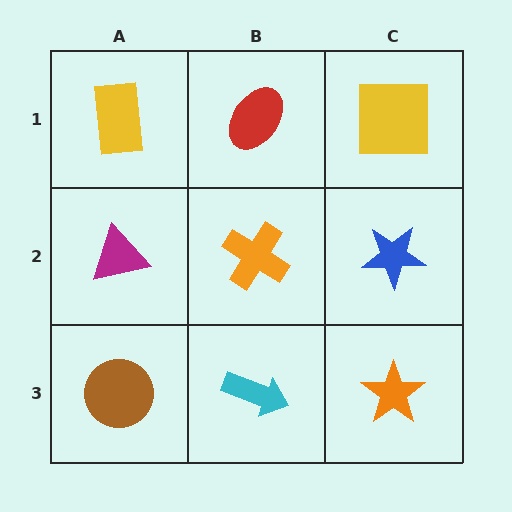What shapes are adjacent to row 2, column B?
A red ellipse (row 1, column B), a cyan arrow (row 3, column B), a magenta triangle (row 2, column A), a blue star (row 2, column C).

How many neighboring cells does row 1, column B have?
3.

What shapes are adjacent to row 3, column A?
A magenta triangle (row 2, column A), a cyan arrow (row 3, column B).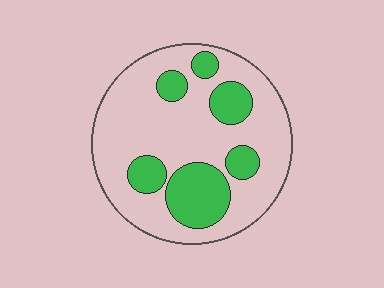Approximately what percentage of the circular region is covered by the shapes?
Approximately 25%.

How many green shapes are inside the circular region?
6.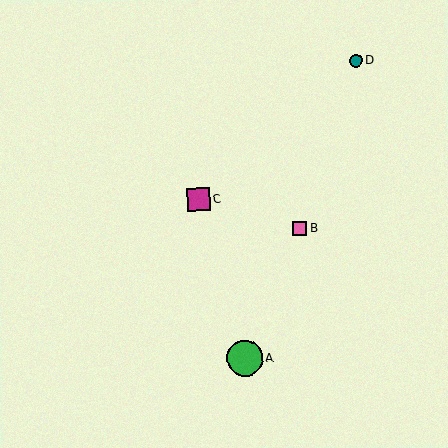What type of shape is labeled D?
Shape D is a teal circle.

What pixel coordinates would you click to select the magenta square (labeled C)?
Click at (198, 199) to select the magenta square C.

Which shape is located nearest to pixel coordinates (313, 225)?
The pink square (labeled B) at (300, 228) is nearest to that location.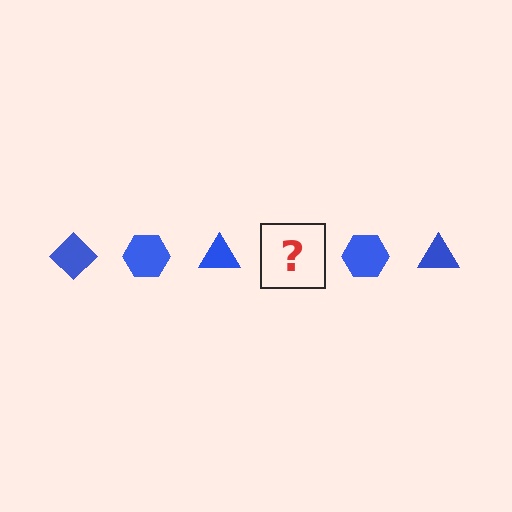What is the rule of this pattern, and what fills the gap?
The rule is that the pattern cycles through diamond, hexagon, triangle shapes in blue. The gap should be filled with a blue diamond.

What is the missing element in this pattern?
The missing element is a blue diamond.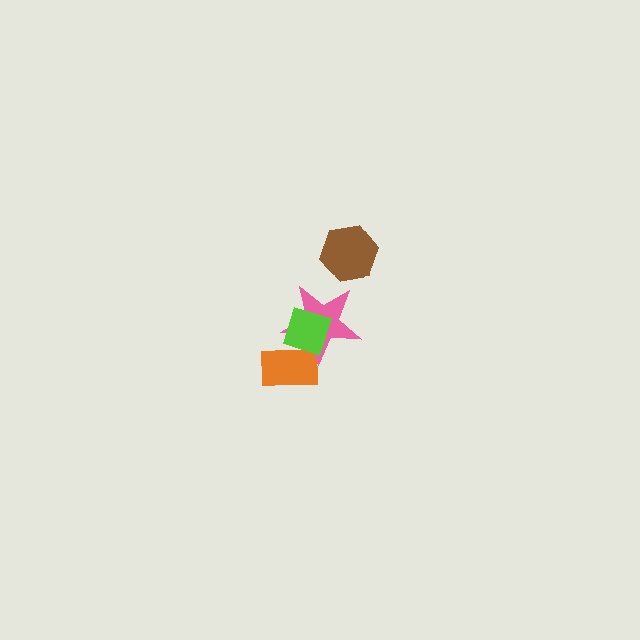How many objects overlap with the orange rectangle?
2 objects overlap with the orange rectangle.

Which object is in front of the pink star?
The lime diamond is in front of the pink star.